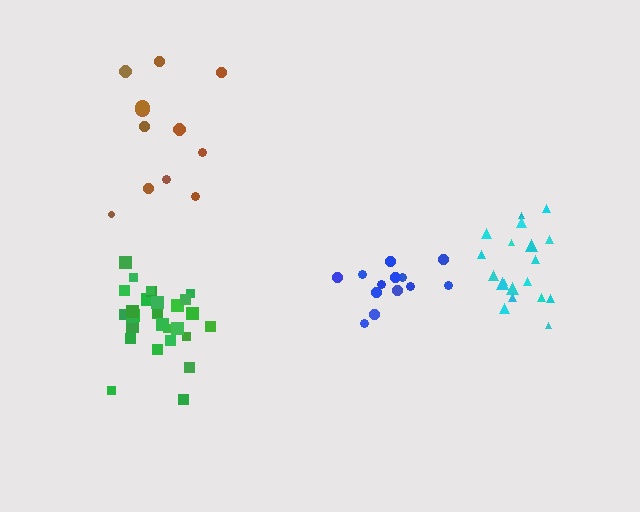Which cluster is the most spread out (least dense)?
Brown.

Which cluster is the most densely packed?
Green.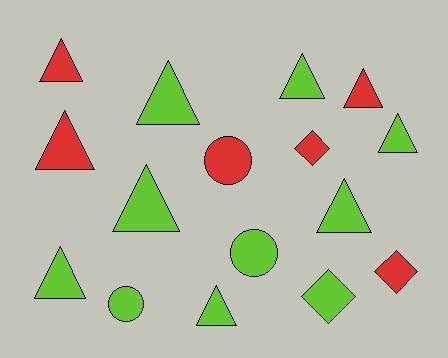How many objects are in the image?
There are 16 objects.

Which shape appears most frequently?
Triangle, with 10 objects.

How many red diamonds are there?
There are 2 red diamonds.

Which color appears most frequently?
Lime, with 10 objects.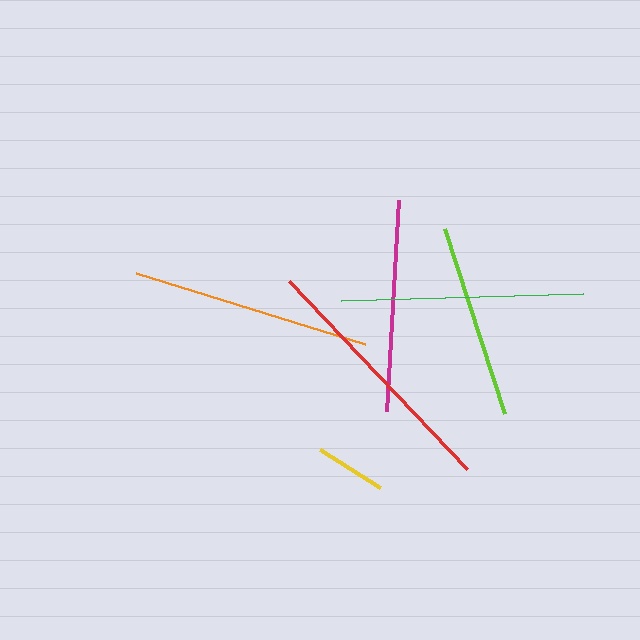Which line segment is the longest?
The red line is the longest at approximately 258 pixels.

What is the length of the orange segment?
The orange segment is approximately 240 pixels long.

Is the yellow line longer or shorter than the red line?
The red line is longer than the yellow line.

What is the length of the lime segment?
The lime segment is approximately 194 pixels long.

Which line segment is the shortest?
The yellow line is the shortest at approximately 70 pixels.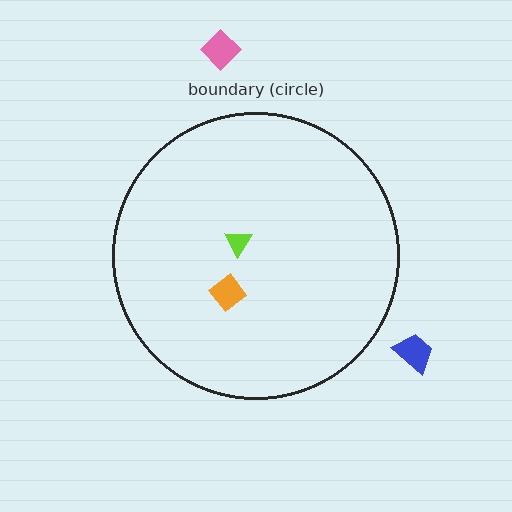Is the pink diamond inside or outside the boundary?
Outside.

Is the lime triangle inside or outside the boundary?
Inside.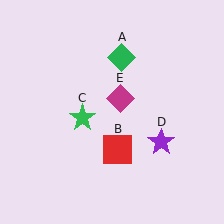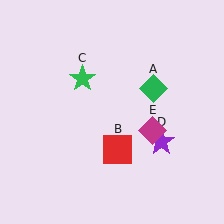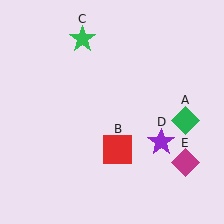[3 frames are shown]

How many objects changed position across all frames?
3 objects changed position: green diamond (object A), green star (object C), magenta diamond (object E).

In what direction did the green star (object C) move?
The green star (object C) moved up.